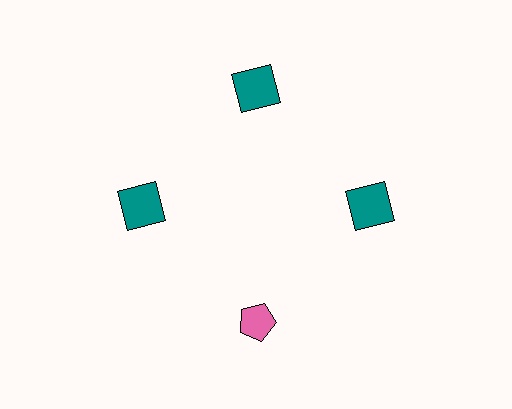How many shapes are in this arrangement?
There are 4 shapes arranged in a ring pattern.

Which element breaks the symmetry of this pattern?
The pink pentagon at roughly the 6 o'clock position breaks the symmetry. All other shapes are teal squares.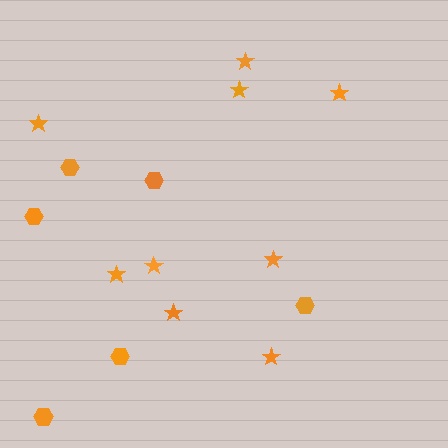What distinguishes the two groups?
There are 2 groups: one group of stars (9) and one group of hexagons (6).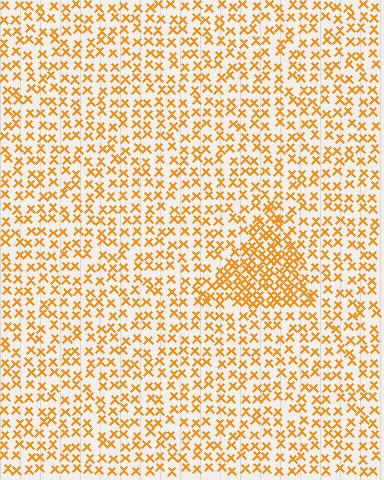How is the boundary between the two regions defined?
The boundary is defined by a change in element density (approximately 2.0x ratio). All elements are the same color, size, and shape.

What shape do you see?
I see a triangle.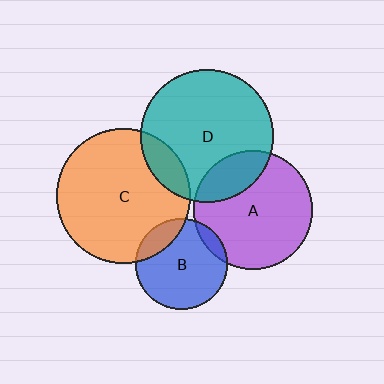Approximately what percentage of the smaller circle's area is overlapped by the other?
Approximately 10%.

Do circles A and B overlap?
Yes.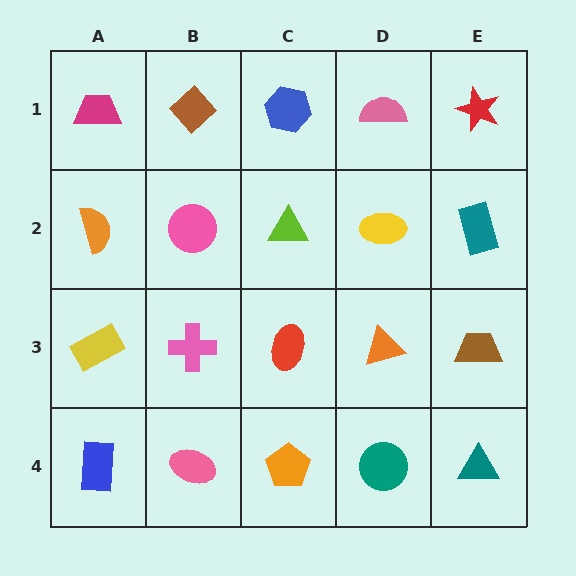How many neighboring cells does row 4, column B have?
3.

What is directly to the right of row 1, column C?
A pink semicircle.